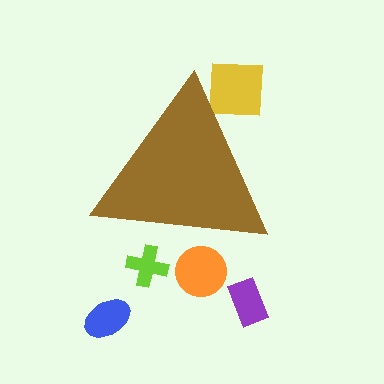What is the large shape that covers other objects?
A brown triangle.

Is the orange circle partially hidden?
Yes, the orange circle is partially hidden behind the brown triangle.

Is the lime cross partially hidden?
Yes, the lime cross is partially hidden behind the brown triangle.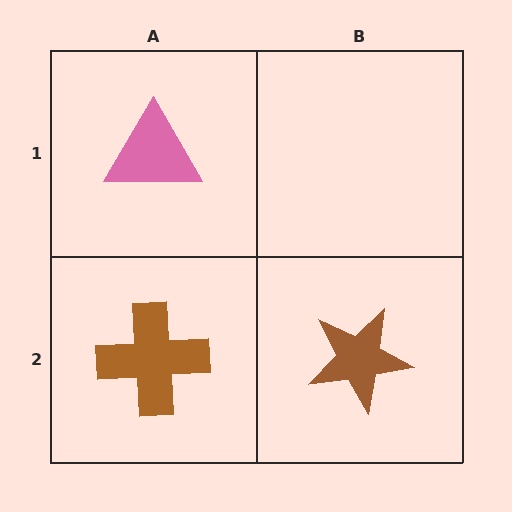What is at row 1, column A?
A pink triangle.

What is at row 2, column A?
A brown cross.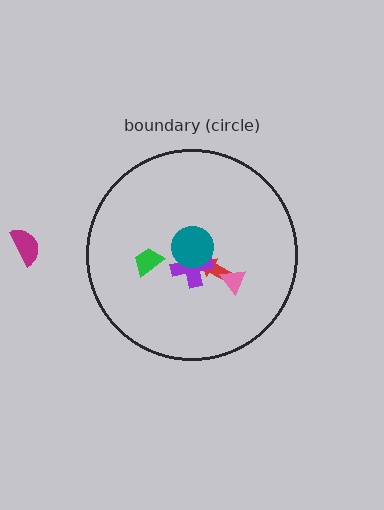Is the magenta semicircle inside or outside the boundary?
Outside.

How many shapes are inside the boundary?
5 inside, 1 outside.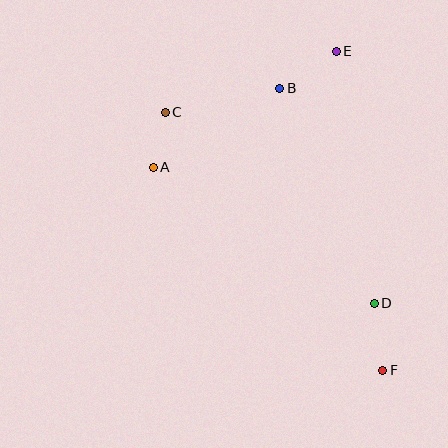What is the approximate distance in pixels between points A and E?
The distance between A and E is approximately 216 pixels.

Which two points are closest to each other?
Points A and C are closest to each other.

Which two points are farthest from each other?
Points C and F are farthest from each other.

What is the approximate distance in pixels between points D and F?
The distance between D and F is approximately 68 pixels.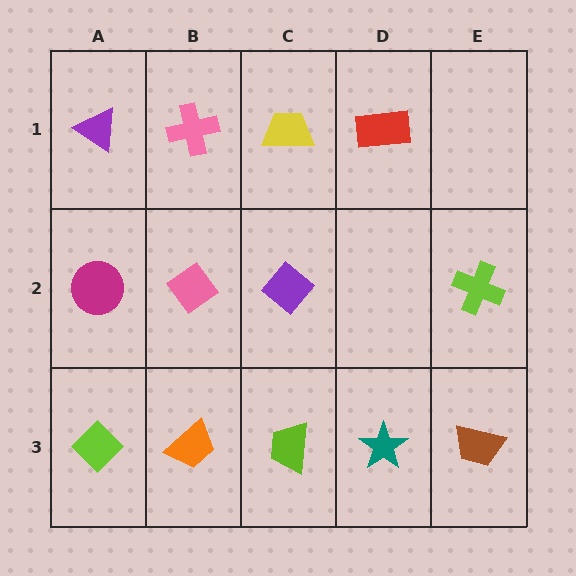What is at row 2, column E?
A lime cross.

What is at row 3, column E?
A brown trapezoid.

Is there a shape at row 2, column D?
No, that cell is empty.